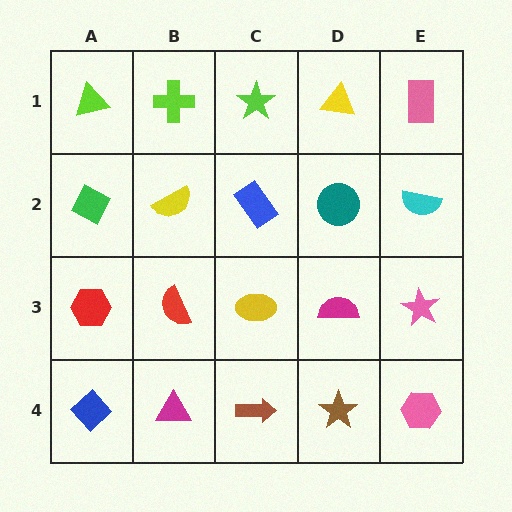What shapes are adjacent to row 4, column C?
A yellow ellipse (row 3, column C), a magenta triangle (row 4, column B), a brown star (row 4, column D).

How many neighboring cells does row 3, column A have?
3.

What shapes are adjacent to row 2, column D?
A yellow triangle (row 1, column D), a magenta semicircle (row 3, column D), a blue rectangle (row 2, column C), a cyan semicircle (row 2, column E).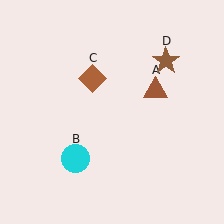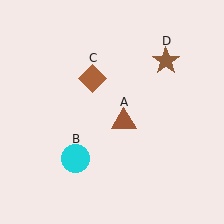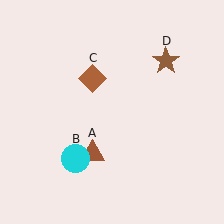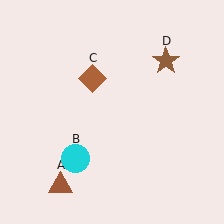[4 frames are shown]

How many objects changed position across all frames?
1 object changed position: brown triangle (object A).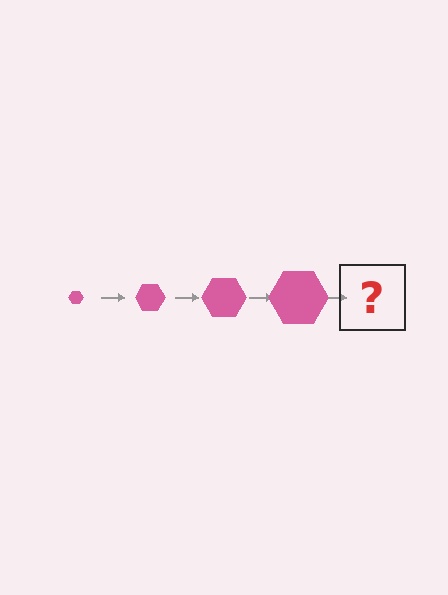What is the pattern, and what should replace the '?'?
The pattern is that the hexagon gets progressively larger each step. The '?' should be a pink hexagon, larger than the previous one.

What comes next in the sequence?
The next element should be a pink hexagon, larger than the previous one.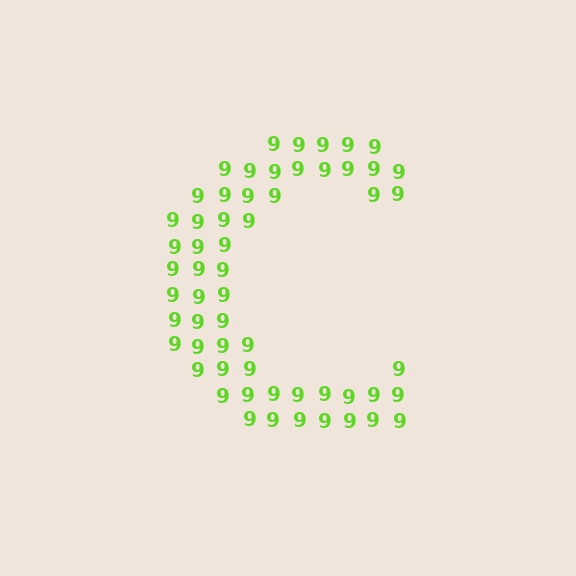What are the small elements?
The small elements are digit 9's.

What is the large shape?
The large shape is the letter C.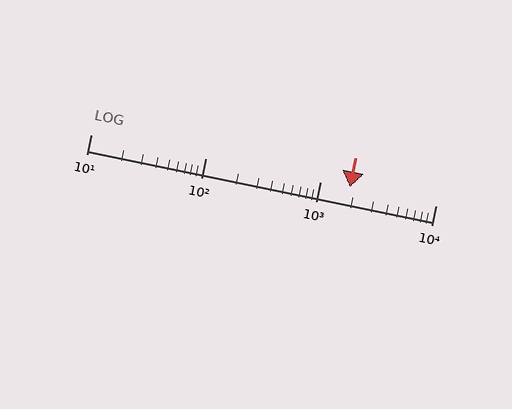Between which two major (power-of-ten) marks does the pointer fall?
The pointer is between 1000 and 10000.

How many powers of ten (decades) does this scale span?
The scale spans 3 decades, from 10 to 10000.